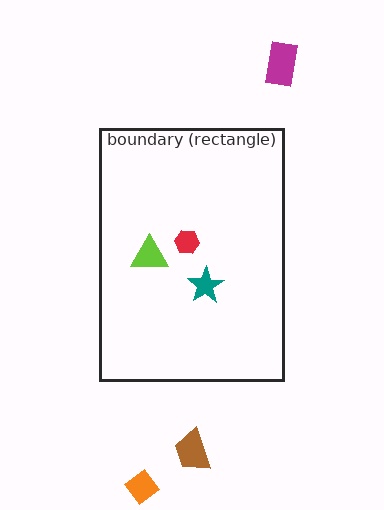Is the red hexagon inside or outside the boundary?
Inside.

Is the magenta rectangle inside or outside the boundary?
Outside.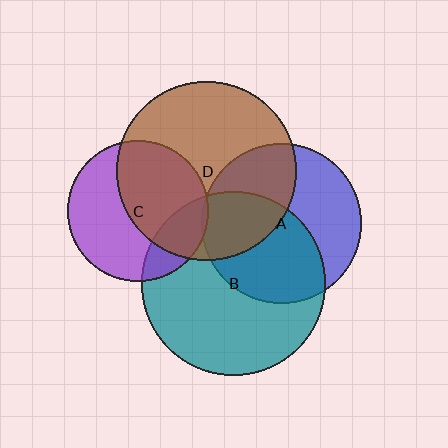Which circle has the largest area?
Circle B (teal).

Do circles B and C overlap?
Yes.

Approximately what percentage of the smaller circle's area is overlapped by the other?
Approximately 20%.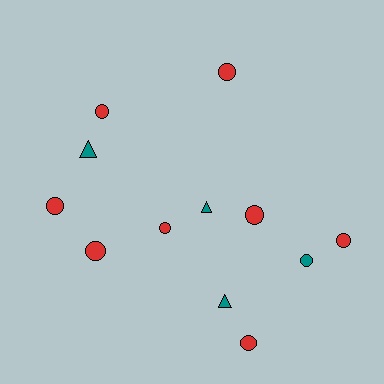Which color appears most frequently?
Red, with 8 objects.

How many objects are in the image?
There are 12 objects.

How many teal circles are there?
There is 1 teal circle.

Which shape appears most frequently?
Circle, with 9 objects.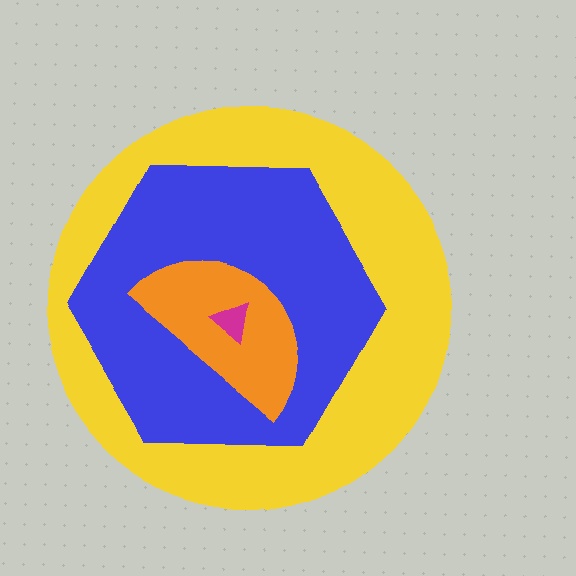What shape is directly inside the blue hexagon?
The orange semicircle.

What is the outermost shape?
The yellow circle.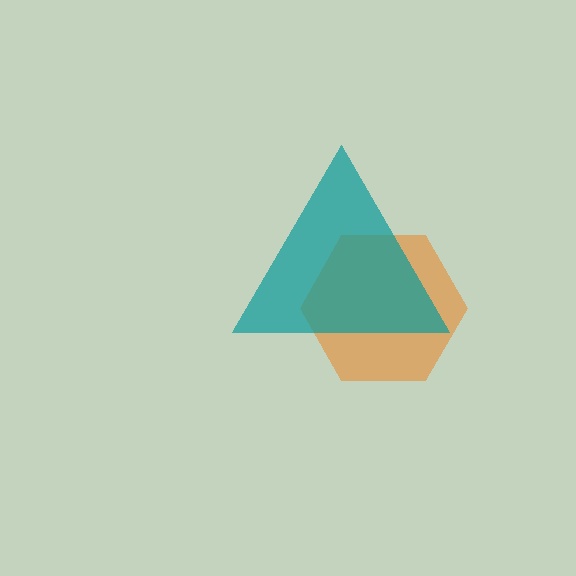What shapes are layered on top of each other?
The layered shapes are: an orange hexagon, a teal triangle.